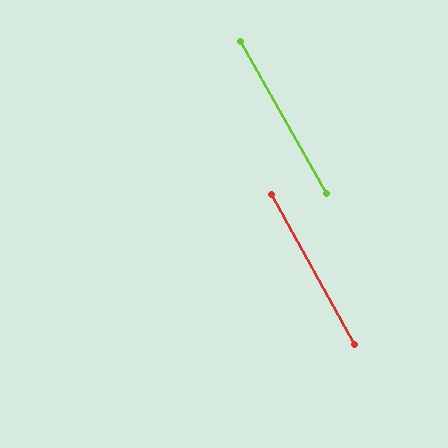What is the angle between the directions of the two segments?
Approximately 0 degrees.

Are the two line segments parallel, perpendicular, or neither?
Parallel — their directions differ by only 0.4°.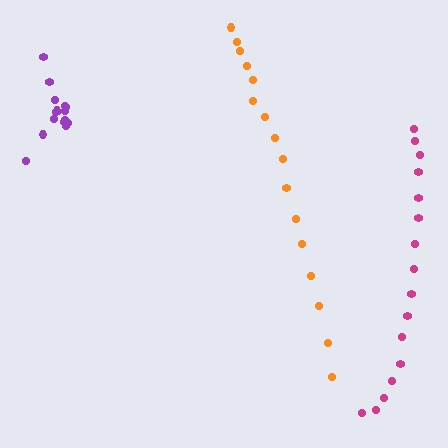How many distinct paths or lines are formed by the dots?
There are 3 distinct paths.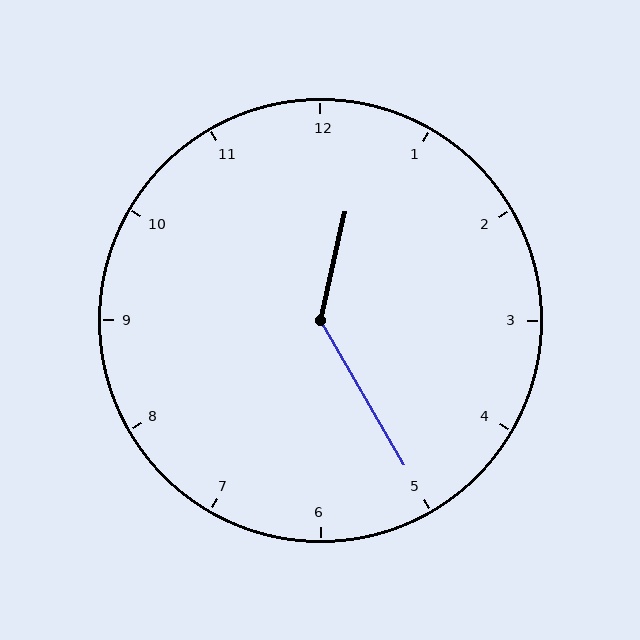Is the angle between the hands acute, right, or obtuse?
It is obtuse.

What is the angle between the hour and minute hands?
Approximately 138 degrees.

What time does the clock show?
12:25.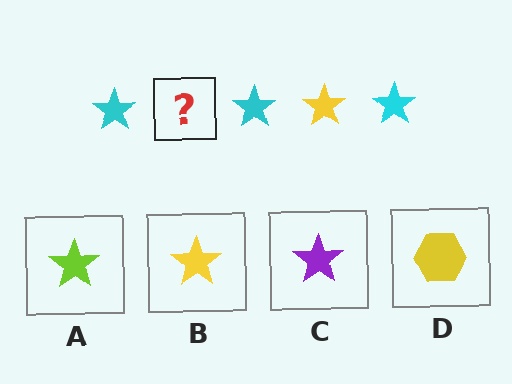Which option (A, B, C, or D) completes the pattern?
B.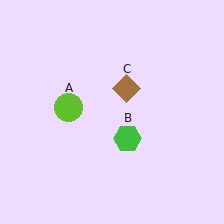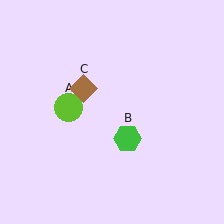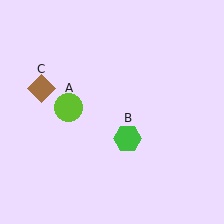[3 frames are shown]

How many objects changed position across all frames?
1 object changed position: brown diamond (object C).